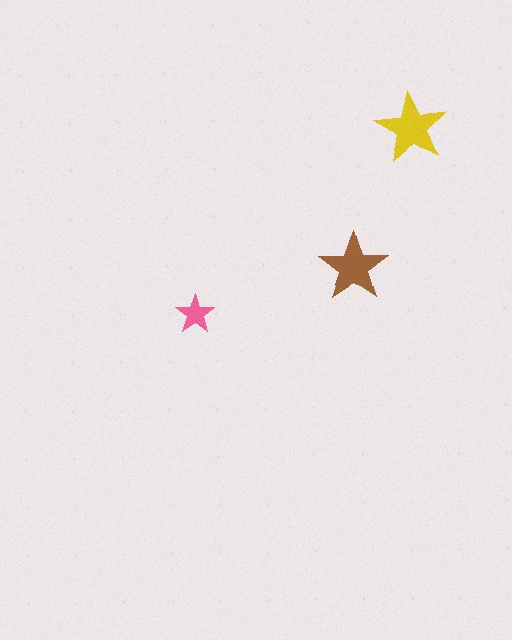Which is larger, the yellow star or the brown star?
The yellow one.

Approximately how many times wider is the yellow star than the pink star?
About 2 times wider.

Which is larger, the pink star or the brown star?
The brown one.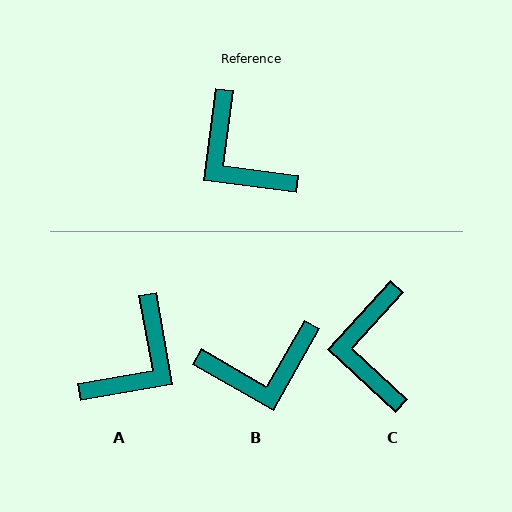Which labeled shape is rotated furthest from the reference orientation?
A, about 108 degrees away.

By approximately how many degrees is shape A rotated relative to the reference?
Approximately 108 degrees counter-clockwise.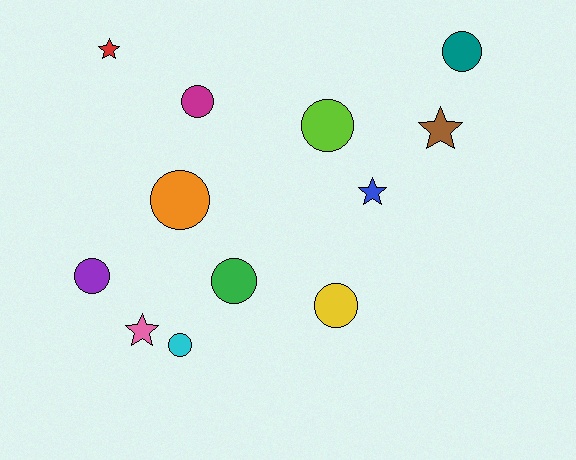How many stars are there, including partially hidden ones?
There are 4 stars.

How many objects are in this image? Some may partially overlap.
There are 12 objects.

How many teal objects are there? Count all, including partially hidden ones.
There is 1 teal object.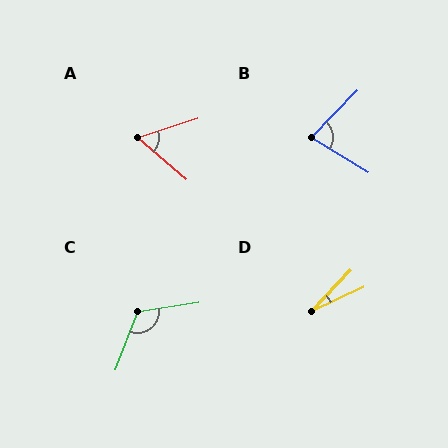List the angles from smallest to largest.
D (21°), A (58°), B (78°), C (120°).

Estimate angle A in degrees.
Approximately 58 degrees.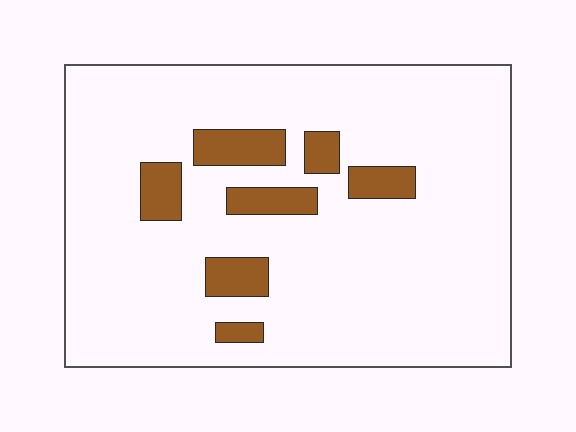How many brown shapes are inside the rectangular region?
7.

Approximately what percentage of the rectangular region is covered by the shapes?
Approximately 10%.